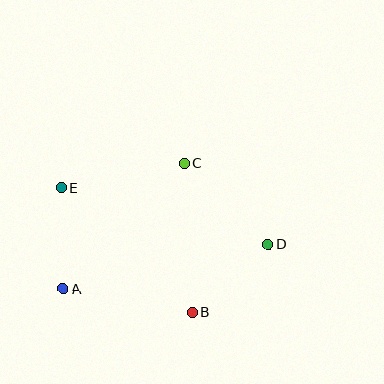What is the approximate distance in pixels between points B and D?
The distance between B and D is approximately 102 pixels.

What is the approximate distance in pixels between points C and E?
The distance between C and E is approximately 126 pixels.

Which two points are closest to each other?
Points A and E are closest to each other.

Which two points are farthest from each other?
Points D and E are farthest from each other.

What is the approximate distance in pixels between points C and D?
The distance between C and D is approximately 116 pixels.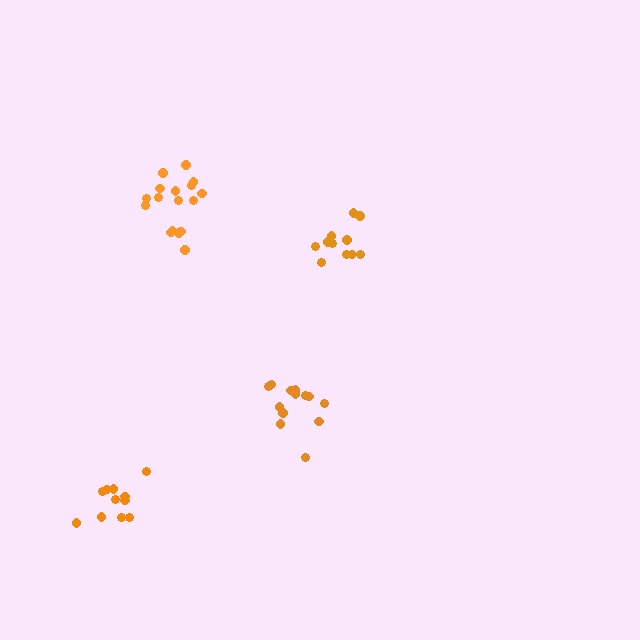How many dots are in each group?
Group 1: 17 dots, Group 2: 11 dots, Group 3: 11 dots, Group 4: 13 dots (52 total).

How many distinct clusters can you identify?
There are 4 distinct clusters.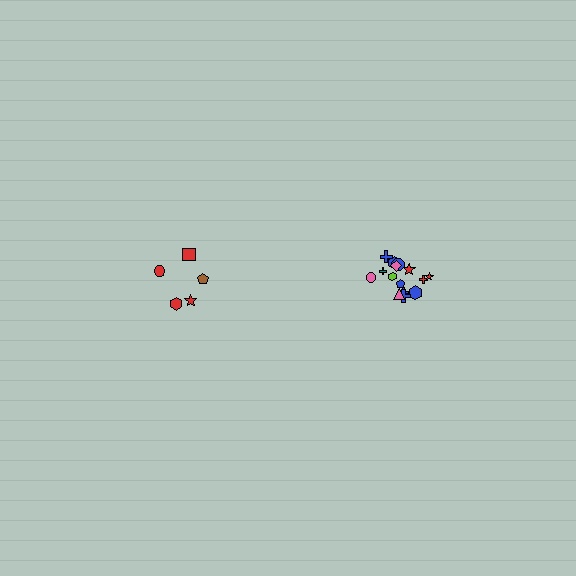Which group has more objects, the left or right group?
The right group.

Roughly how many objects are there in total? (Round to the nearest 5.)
Roughly 20 objects in total.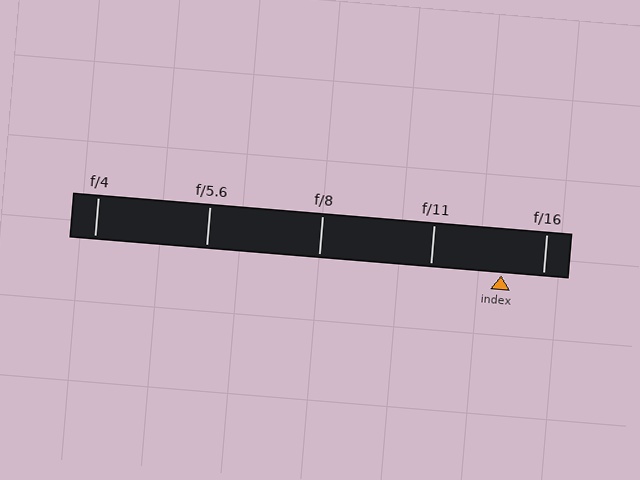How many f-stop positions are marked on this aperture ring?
There are 5 f-stop positions marked.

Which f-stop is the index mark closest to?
The index mark is closest to f/16.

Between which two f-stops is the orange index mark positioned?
The index mark is between f/11 and f/16.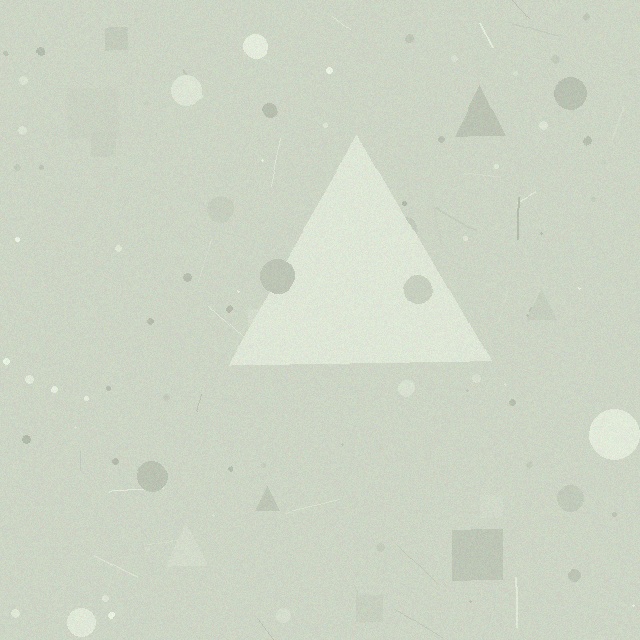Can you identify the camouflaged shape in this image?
The camouflaged shape is a triangle.